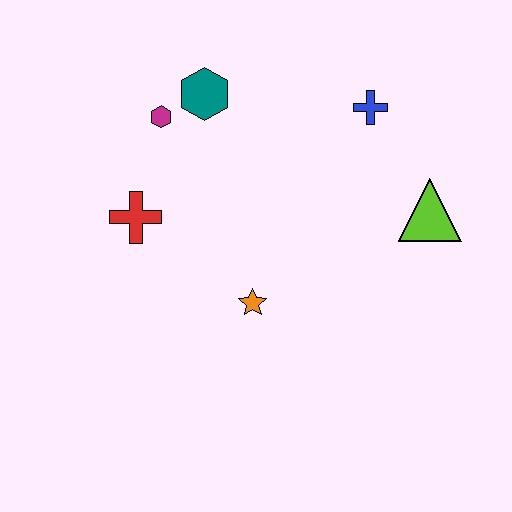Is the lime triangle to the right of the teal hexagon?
Yes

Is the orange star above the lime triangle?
No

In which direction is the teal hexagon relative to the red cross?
The teal hexagon is above the red cross.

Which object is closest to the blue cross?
The lime triangle is closest to the blue cross.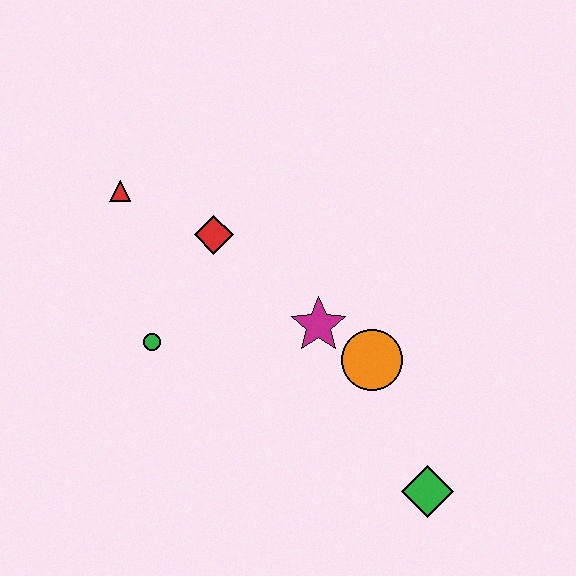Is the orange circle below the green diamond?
No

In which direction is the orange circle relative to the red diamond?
The orange circle is to the right of the red diamond.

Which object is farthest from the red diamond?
The green diamond is farthest from the red diamond.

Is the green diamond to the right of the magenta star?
Yes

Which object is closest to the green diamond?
The orange circle is closest to the green diamond.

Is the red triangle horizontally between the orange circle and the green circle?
No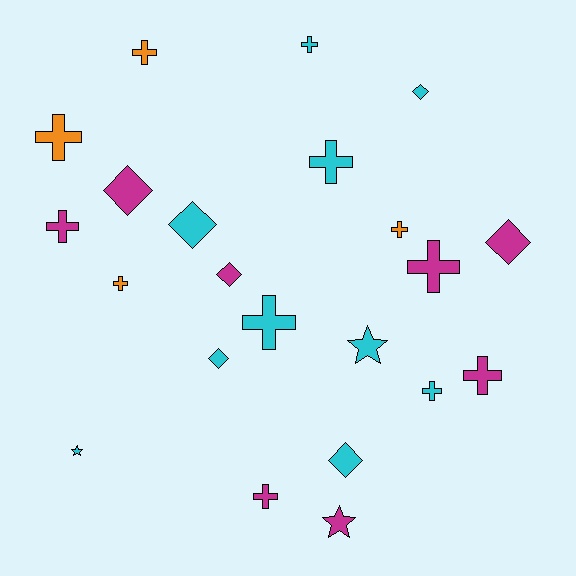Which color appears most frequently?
Cyan, with 10 objects.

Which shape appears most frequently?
Cross, with 12 objects.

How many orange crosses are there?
There are 4 orange crosses.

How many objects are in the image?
There are 22 objects.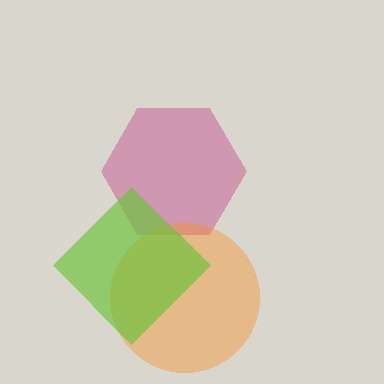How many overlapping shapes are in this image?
There are 3 overlapping shapes in the image.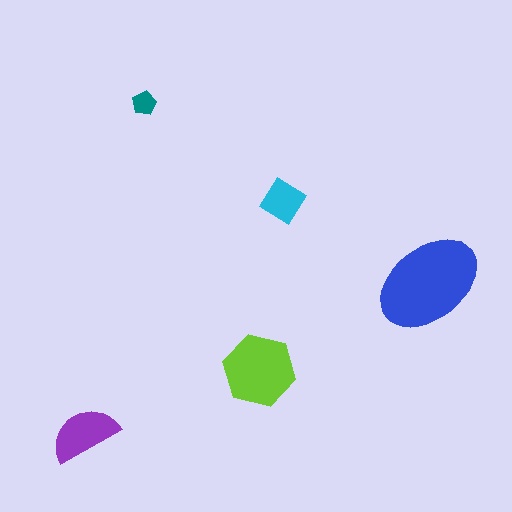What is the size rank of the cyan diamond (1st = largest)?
4th.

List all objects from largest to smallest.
The blue ellipse, the lime hexagon, the purple semicircle, the cyan diamond, the teal pentagon.